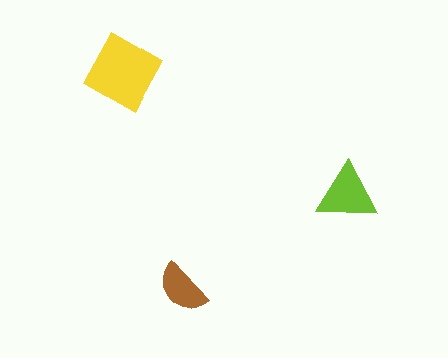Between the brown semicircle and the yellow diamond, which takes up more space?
The yellow diamond.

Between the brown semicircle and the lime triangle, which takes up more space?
The lime triangle.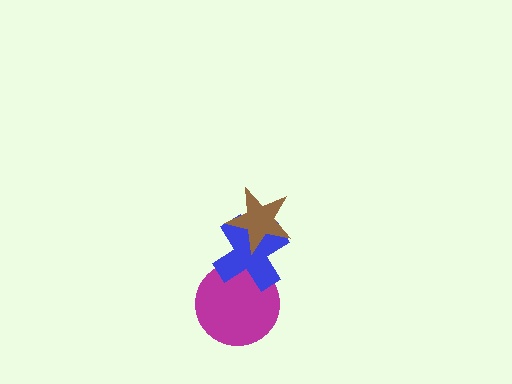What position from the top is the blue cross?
The blue cross is 2nd from the top.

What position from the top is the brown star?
The brown star is 1st from the top.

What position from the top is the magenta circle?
The magenta circle is 3rd from the top.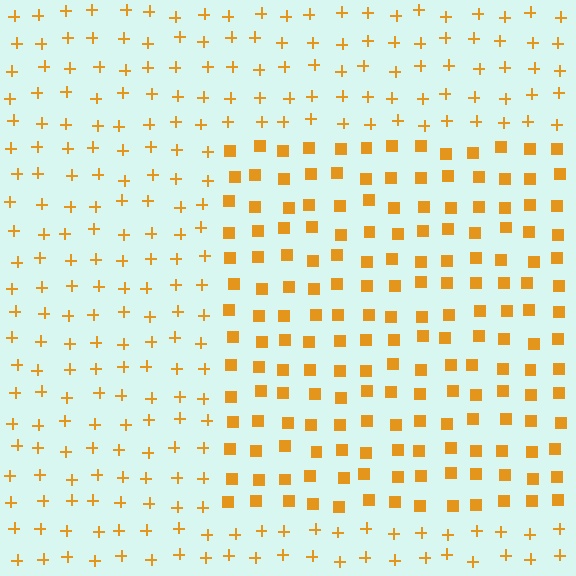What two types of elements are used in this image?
The image uses squares inside the rectangle region and plus signs outside it.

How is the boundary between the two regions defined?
The boundary is defined by a change in element shape: squares inside vs. plus signs outside. All elements share the same color and spacing.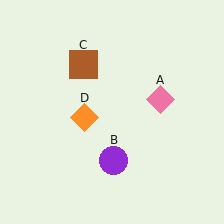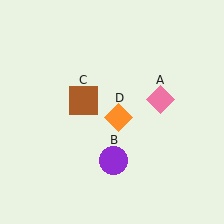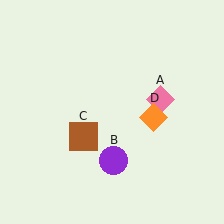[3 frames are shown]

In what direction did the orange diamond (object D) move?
The orange diamond (object D) moved right.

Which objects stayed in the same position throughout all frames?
Pink diamond (object A) and purple circle (object B) remained stationary.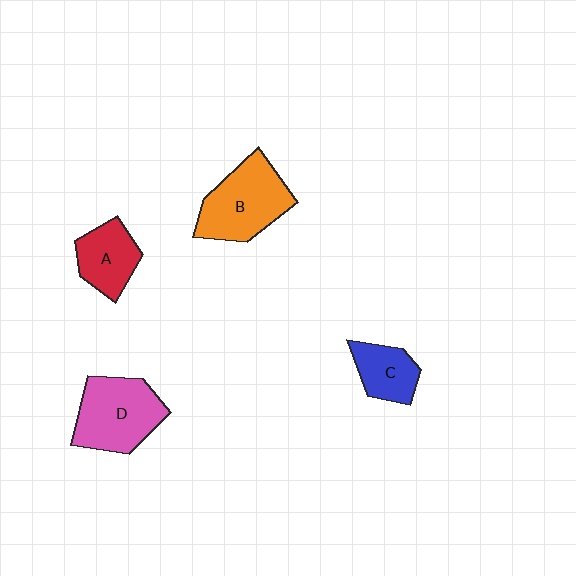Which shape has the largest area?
Shape B (orange).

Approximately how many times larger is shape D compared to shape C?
Approximately 1.8 times.